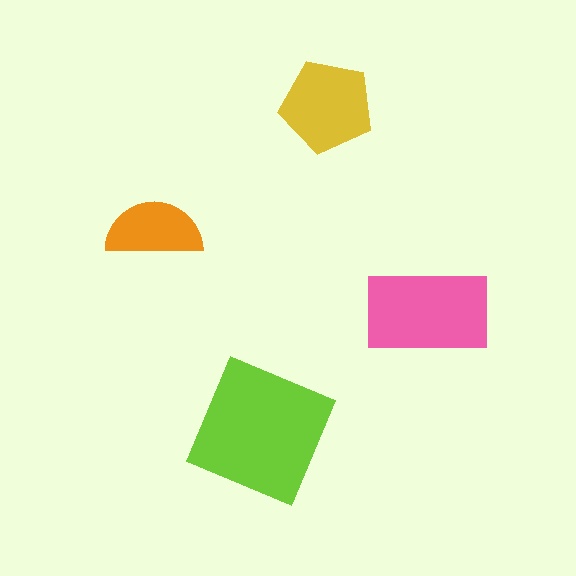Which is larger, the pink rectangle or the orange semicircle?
The pink rectangle.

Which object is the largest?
The lime square.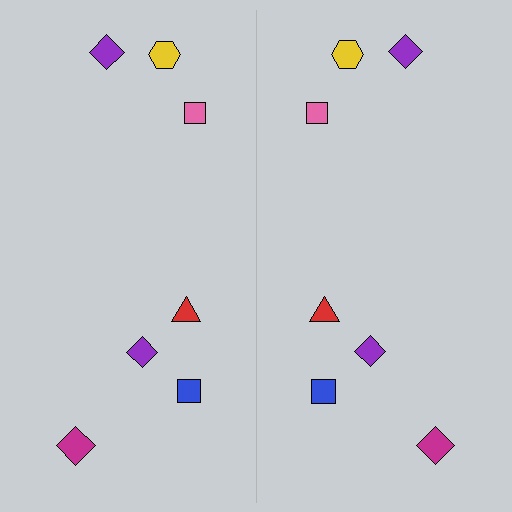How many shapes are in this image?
There are 14 shapes in this image.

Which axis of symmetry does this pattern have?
The pattern has a vertical axis of symmetry running through the center of the image.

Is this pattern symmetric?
Yes, this pattern has bilateral (reflection) symmetry.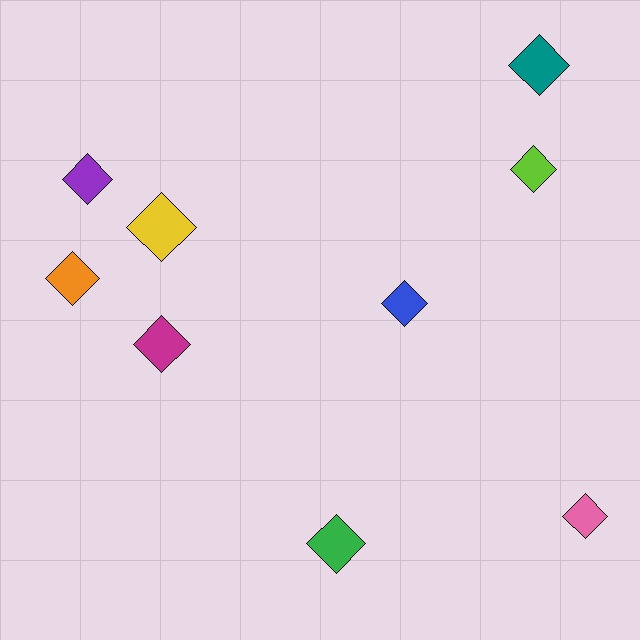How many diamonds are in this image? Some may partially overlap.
There are 9 diamonds.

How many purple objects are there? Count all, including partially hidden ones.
There is 1 purple object.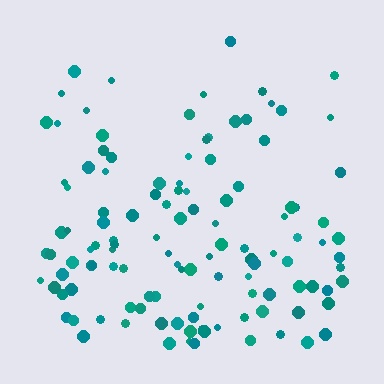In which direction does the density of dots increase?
From top to bottom, with the bottom side densest.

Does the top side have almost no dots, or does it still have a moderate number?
Still a moderate number, just noticeably fewer than the bottom.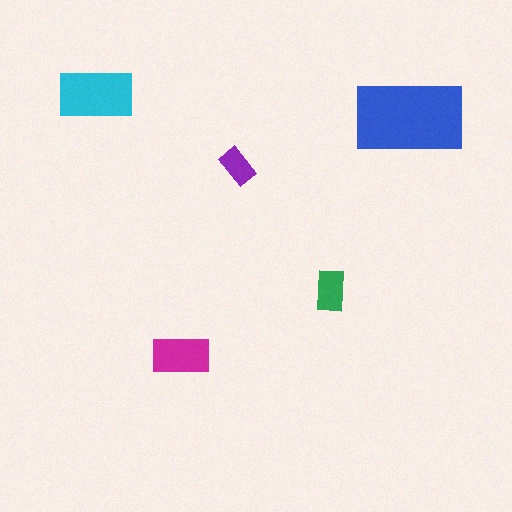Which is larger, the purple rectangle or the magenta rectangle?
The magenta one.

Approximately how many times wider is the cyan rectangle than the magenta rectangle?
About 1.5 times wider.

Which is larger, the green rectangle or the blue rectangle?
The blue one.